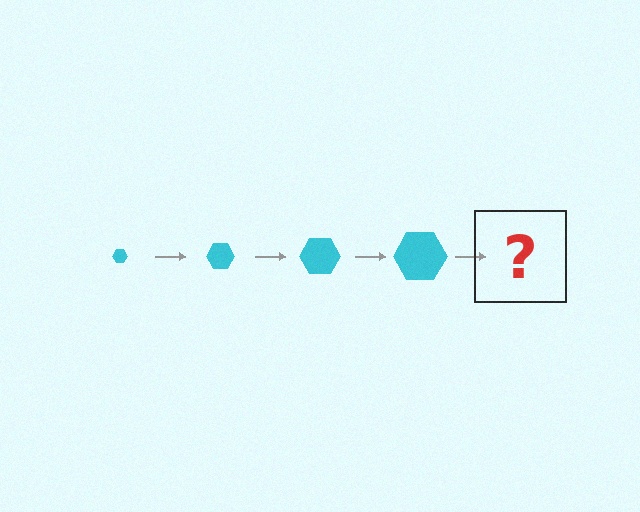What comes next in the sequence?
The next element should be a cyan hexagon, larger than the previous one.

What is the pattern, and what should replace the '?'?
The pattern is that the hexagon gets progressively larger each step. The '?' should be a cyan hexagon, larger than the previous one.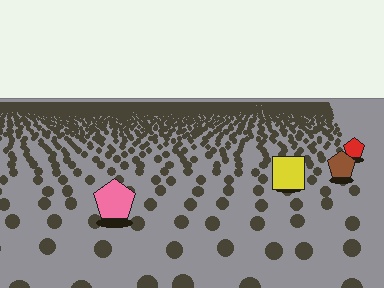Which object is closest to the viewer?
The pink pentagon is closest. The texture marks near it are larger and more spread out.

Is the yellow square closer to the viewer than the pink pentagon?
No. The pink pentagon is closer — you can tell from the texture gradient: the ground texture is coarser near it.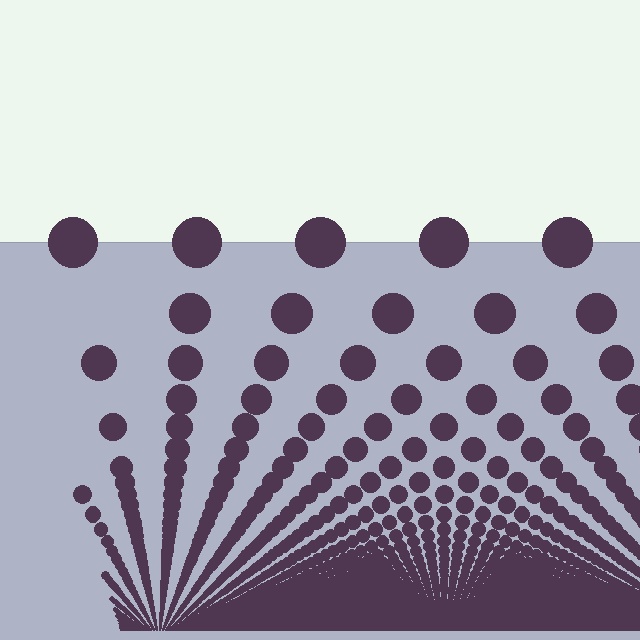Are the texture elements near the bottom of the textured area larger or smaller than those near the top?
Smaller. The gradient is inverted — elements near the bottom are smaller and denser.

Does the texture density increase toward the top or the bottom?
Density increases toward the bottom.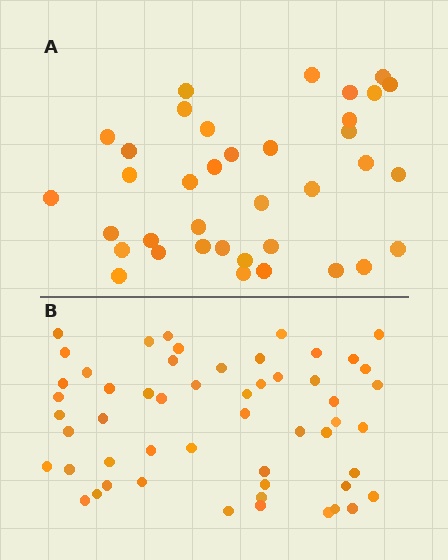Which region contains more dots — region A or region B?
Region B (the bottom region) has more dots.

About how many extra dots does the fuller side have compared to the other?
Region B has approximately 15 more dots than region A.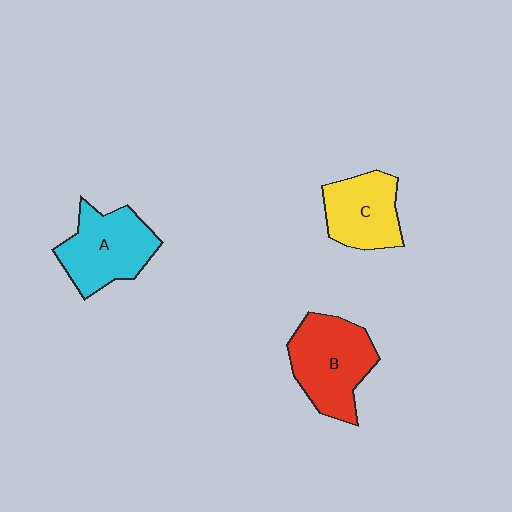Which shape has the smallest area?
Shape C (yellow).